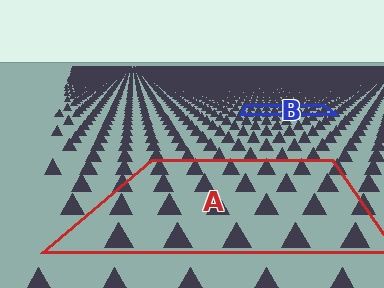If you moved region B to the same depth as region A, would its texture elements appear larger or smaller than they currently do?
They would appear larger. At a closer depth, the same texture elements are projected at a bigger on-screen size.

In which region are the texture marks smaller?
The texture marks are smaller in region B, because it is farther away.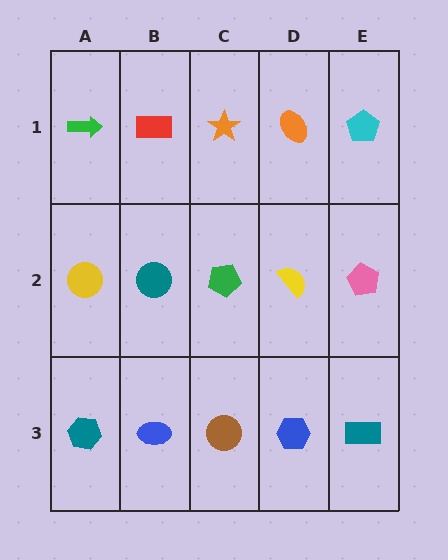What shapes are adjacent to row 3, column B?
A teal circle (row 2, column B), a teal hexagon (row 3, column A), a brown circle (row 3, column C).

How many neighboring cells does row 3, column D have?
3.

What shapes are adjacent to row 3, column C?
A green pentagon (row 2, column C), a blue ellipse (row 3, column B), a blue hexagon (row 3, column D).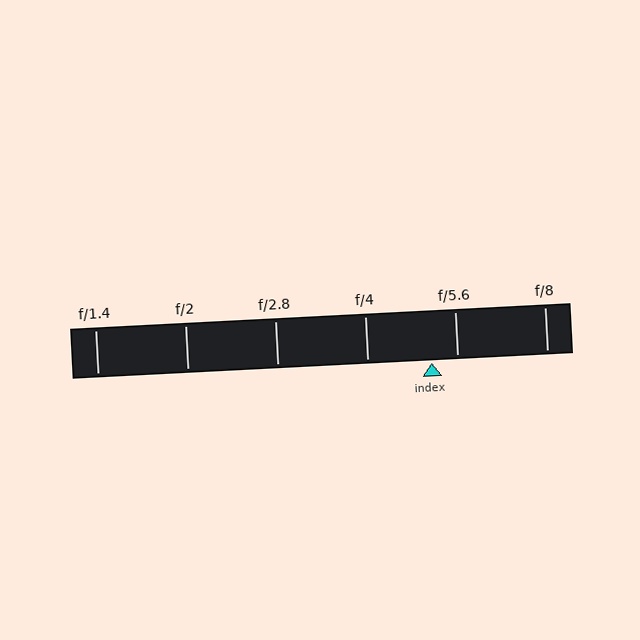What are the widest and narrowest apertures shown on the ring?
The widest aperture shown is f/1.4 and the narrowest is f/8.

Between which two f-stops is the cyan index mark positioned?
The index mark is between f/4 and f/5.6.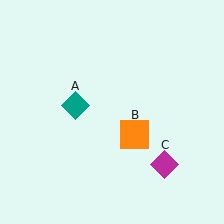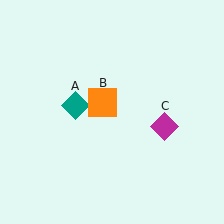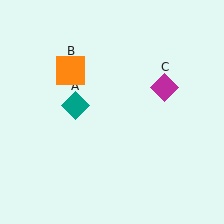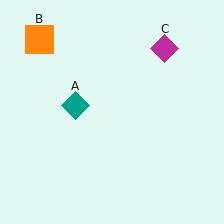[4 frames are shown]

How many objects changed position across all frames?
2 objects changed position: orange square (object B), magenta diamond (object C).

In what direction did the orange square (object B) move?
The orange square (object B) moved up and to the left.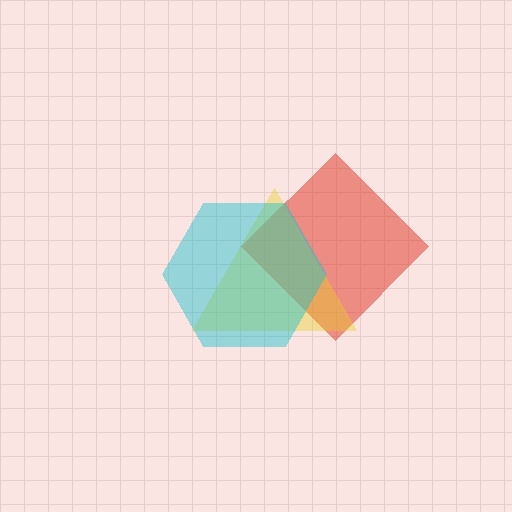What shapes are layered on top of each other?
The layered shapes are: a red diamond, a yellow triangle, a cyan hexagon.